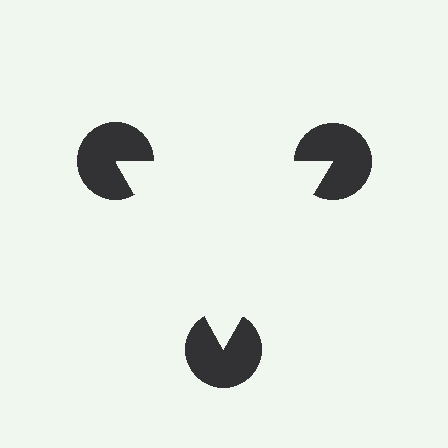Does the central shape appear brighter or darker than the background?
It typically appears slightly brighter than the background, even though no actual brightness change is drawn.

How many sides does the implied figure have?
3 sides.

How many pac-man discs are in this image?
There are 3 — one at each vertex of the illusory triangle.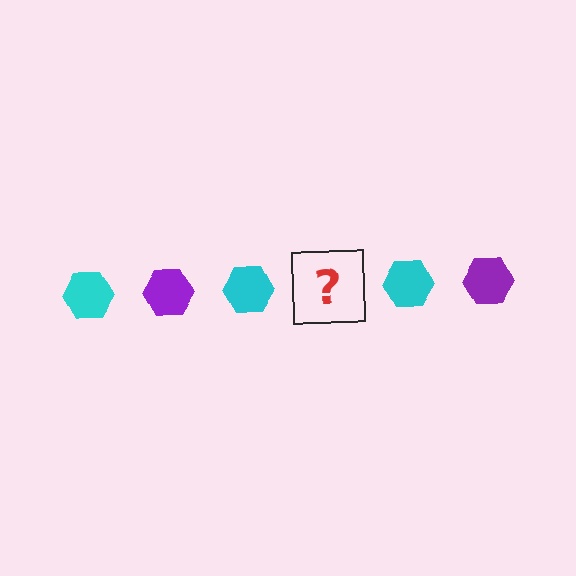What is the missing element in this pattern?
The missing element is a purple hexagon.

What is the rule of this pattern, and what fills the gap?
The rule is that the pattern cycles through cyan, purple hexagons. The gap should be filled with a purple hexagon.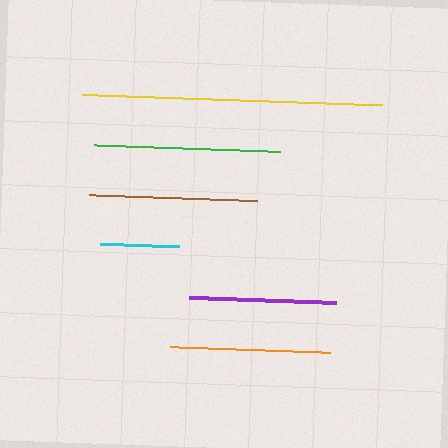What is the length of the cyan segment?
The cyan segment is approximately 79 pixels long.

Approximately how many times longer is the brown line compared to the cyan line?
The brown line is approximately 2.1 times the length of the cyan line.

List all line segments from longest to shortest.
From longest to shortest: yellow, green, brown, orange, purple, cyan.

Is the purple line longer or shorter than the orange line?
The orange line is longer than the purple line.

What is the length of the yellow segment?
The yellow segment is approximately 300 pixels long.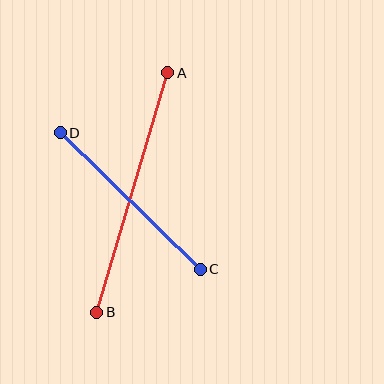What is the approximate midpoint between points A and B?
The midpoint is at approximately (132, 192) pixels.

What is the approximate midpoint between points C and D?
The midpoint is at approximately (130, 201) pixels.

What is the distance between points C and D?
The distance is approximately 196 pixels.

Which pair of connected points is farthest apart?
Points A and B are farthest apart.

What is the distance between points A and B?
The distance is approximately 250 pixels.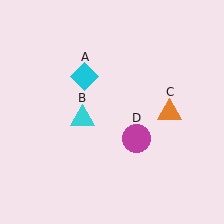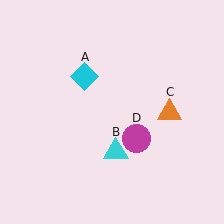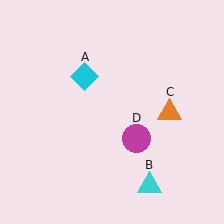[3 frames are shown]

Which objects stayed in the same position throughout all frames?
Cyan diamond (object A) and orange triangle (object C) and magenta circle (object D) remained stationary.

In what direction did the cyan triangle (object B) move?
The cyan triangle (object B) moved down and to the right.